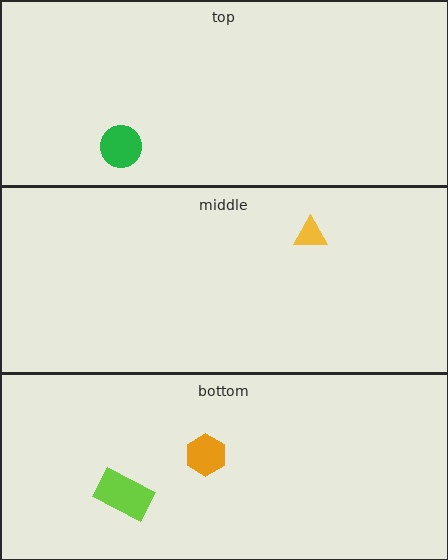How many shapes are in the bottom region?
2.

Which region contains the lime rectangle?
The bottom region.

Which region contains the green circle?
The top region.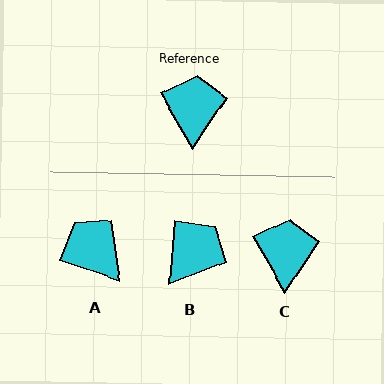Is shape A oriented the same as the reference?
No, it is off by about 41 degrees.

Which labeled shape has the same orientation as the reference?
C.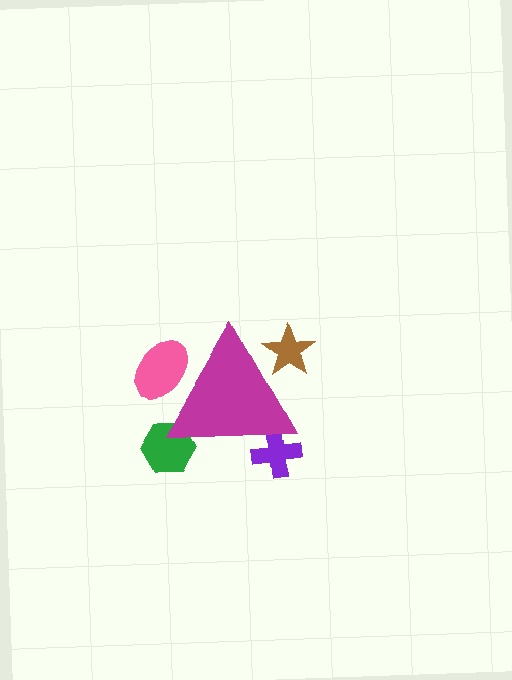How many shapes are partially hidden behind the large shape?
4 shapes are partially hidden.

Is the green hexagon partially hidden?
Yes, the green hexagon is partially hidden behind the magenta triangle.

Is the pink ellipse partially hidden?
Yes, the pink ellipse is partially hidden behind the magenta triangle.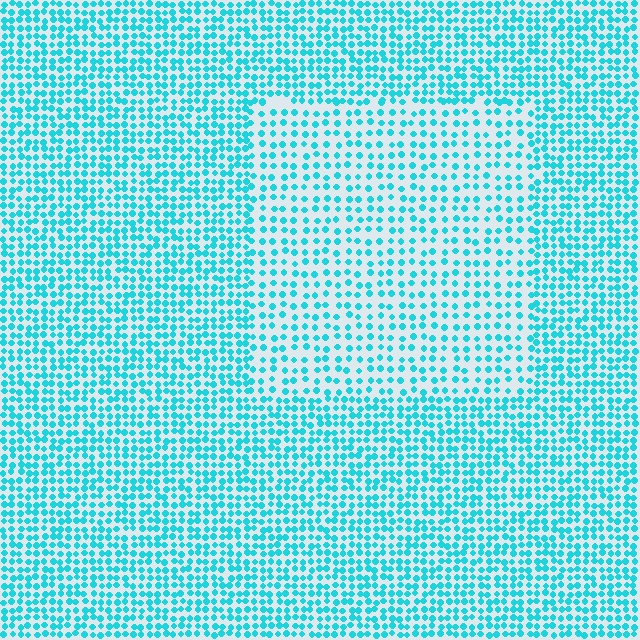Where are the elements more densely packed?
The elements are more densely packed outside the rectangle boundary.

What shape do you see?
I see a rectangle.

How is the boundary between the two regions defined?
The boundary is defined by a change in element density (approximately 1.8x ratio). All elements are the same color, size, and shape.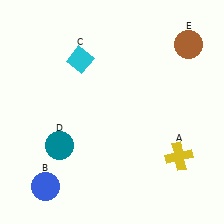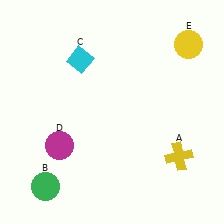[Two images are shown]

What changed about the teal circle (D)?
In Image 1, D is teal. In Image 2, it changed to magenta.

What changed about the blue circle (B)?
In Image 1, B is blue. In Image 2, it changed to green.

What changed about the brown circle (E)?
In Image 1, E is brown. In Image 2, it changed to yellow.